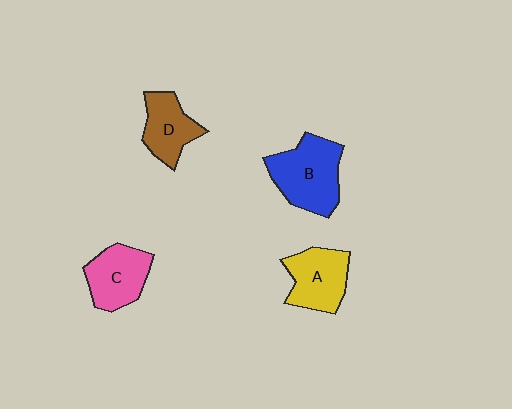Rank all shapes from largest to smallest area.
From largest to smallest: B (blue), A (yellow), C (pink), D (brown).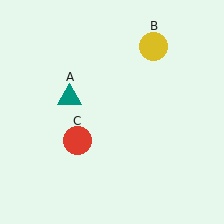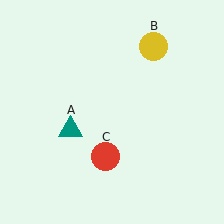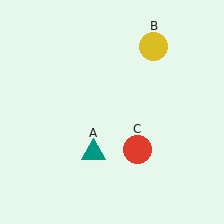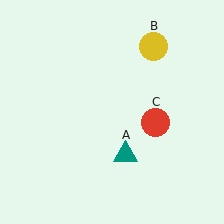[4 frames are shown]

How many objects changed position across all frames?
2 objects changed position: teal triangle (object A), red circle (object C).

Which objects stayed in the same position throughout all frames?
Yellow circle (object B) remained stationary.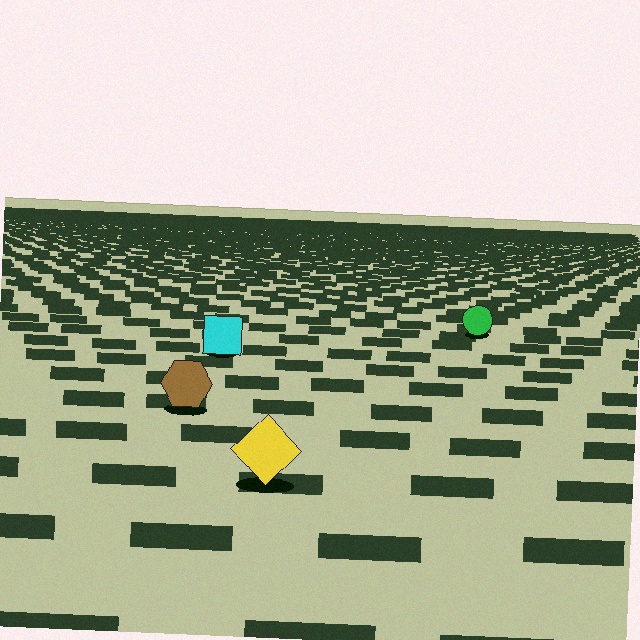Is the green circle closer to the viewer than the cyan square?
No. The cyan square is closer — you can tell from the texture gradient: the ground texture is coarser near it.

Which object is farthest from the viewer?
The green circle is farthest from the viewer. It appears smaller and the ground texture around it is denser.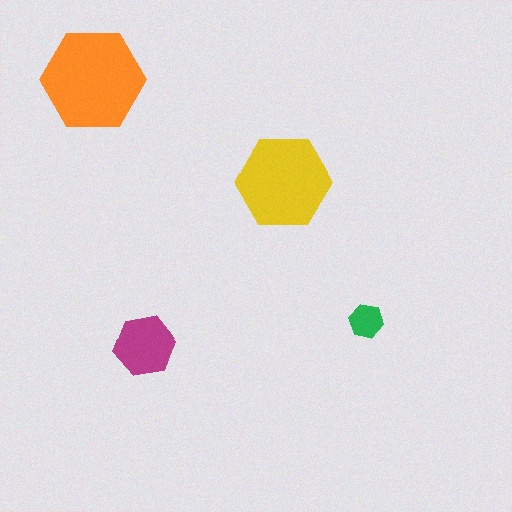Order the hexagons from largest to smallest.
the orange one, the yellow one, the magenta one, the green one.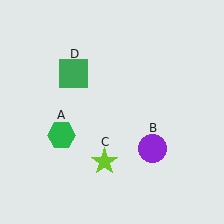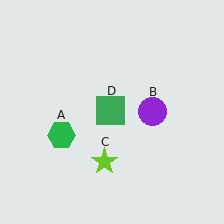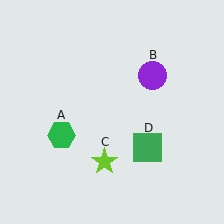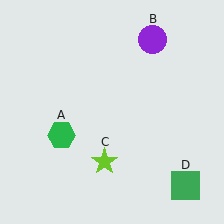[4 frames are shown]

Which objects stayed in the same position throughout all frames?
Green hexagon (object A) and lime star (object C) remained stationary.